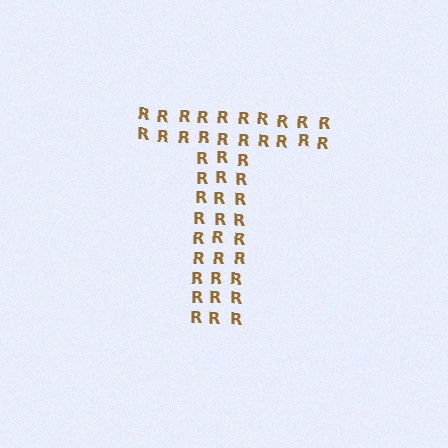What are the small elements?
The small elements are letter R's.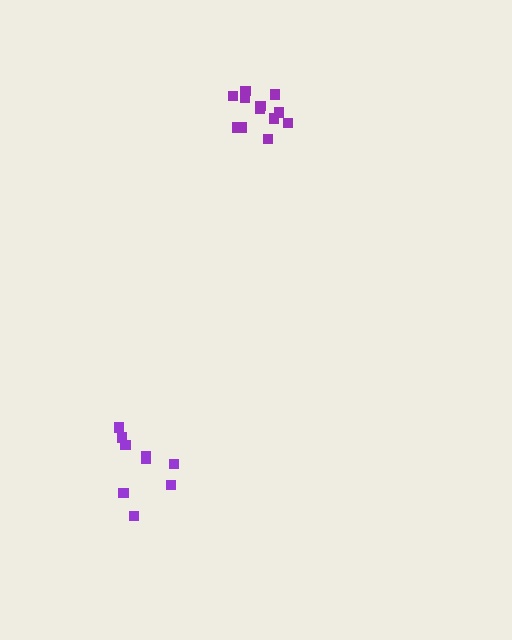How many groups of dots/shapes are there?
There are 2 groups.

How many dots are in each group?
Group 1: 10 dots, Group 2: 12 dots (22 total).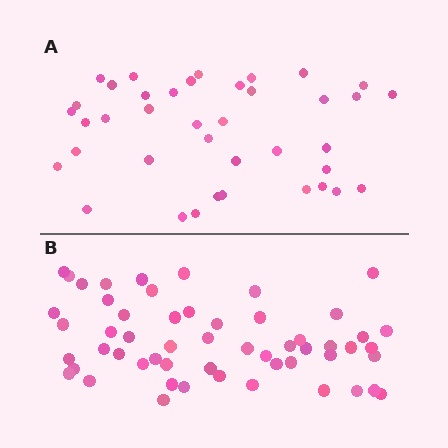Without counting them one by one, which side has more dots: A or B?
Region B (the bottom region) has more dots.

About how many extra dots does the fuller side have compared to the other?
Region B has approximately 15 more dots than region A.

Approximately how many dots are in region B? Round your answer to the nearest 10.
About 60 dots. (The exact count is 55, which rounds to 60.)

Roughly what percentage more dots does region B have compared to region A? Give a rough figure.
About 40% more.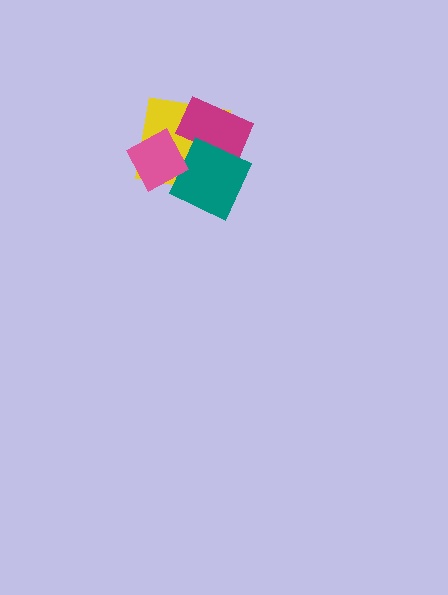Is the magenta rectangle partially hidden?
Yes, it is partially covered by another shape.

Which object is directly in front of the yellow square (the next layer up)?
The magenta rectangle is directly in front of the yellow square.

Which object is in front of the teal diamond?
The pink diamond is in front of the teal diamond.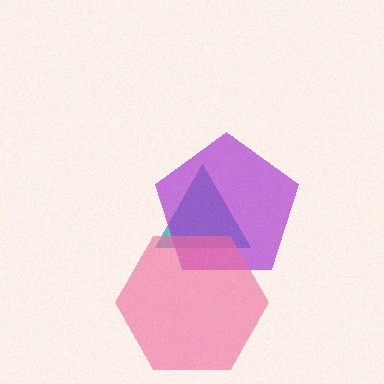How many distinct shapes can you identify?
There are 3 distinct shapes: a teal triangle, a purple pentagon, a pink hexagon.